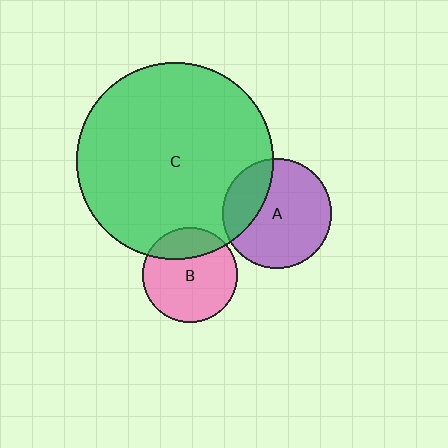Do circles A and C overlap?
Yes.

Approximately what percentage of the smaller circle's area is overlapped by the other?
Approximately 25%.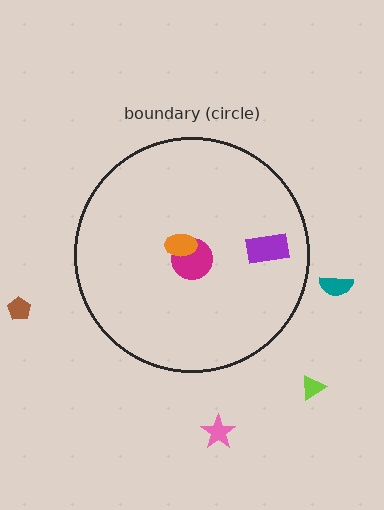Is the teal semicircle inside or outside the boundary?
Outside.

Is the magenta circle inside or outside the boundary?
Inside.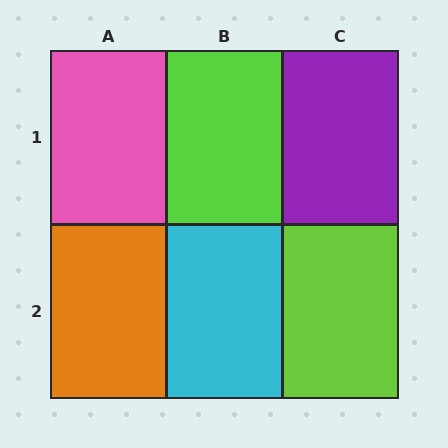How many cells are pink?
1 cell is pink.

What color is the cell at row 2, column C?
Lime.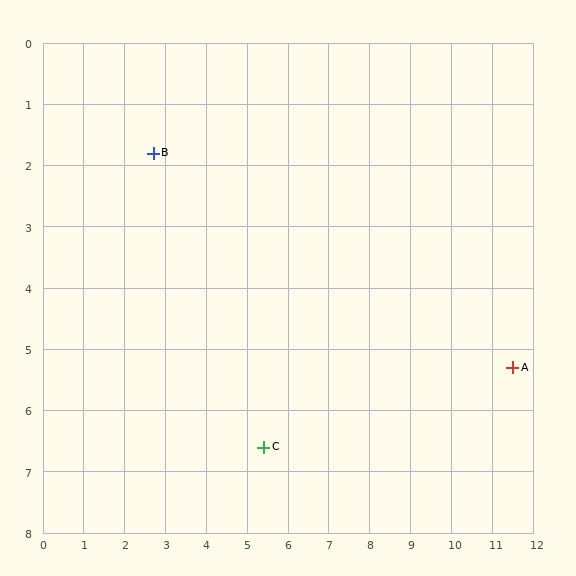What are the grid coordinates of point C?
Point C is at approximately (5.4, 6.6).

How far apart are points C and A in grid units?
Points C and A are about 6.2 grid units apart.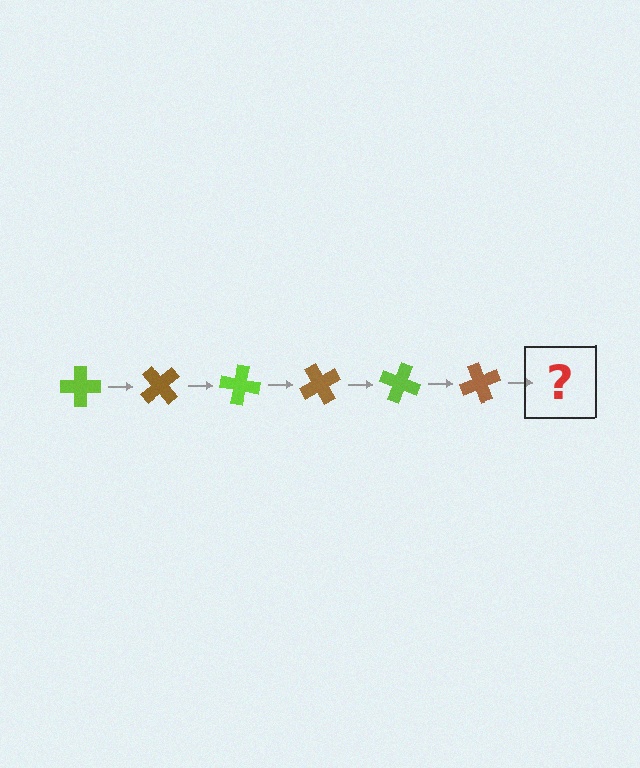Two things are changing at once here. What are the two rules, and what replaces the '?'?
The two rules are that it rotates 50 degrees each step and the color cycles through lime and brown. The '?' should be a lime cross, rotated 300 degrees from the start.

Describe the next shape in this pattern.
It should be a lime cross, rotated 300 degrees from the start.